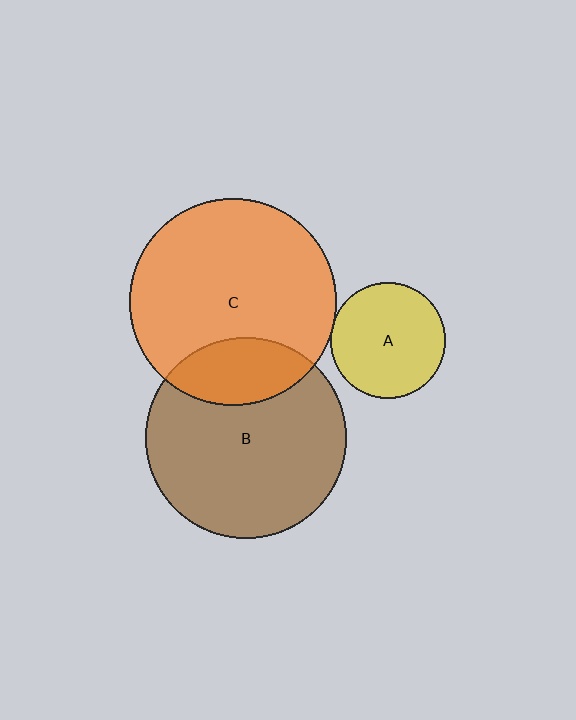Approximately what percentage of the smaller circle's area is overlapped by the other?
Approximately 5%.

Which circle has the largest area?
Circle C (orange).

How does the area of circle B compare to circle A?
Approximately 3.0 times.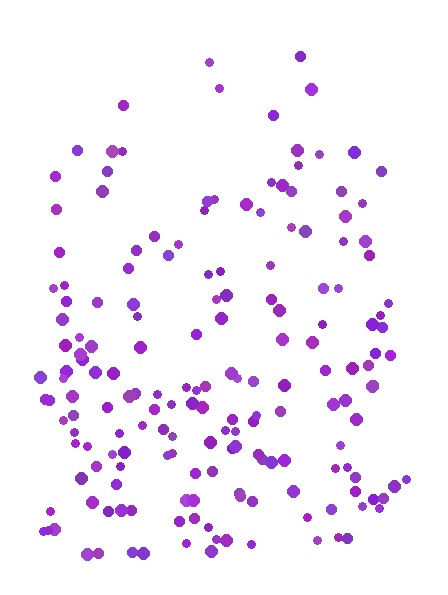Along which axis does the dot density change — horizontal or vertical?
Vertical.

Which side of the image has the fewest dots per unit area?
The top.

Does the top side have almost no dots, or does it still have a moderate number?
Still a moderate number, just noticeably fewer than the bottom.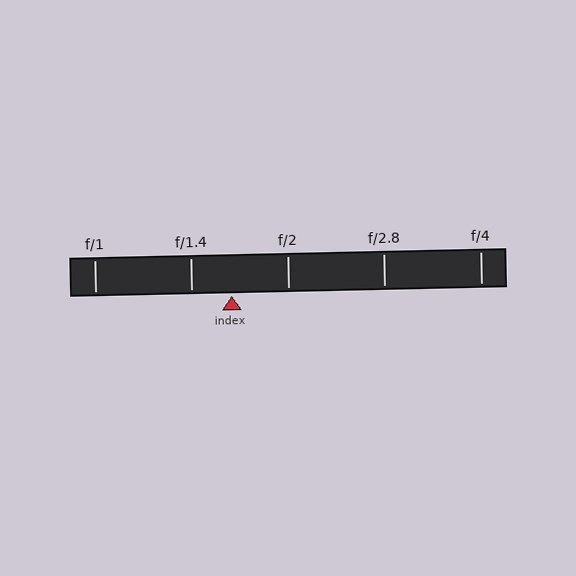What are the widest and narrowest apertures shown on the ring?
The widest aperture shown is f/1 and the narrowest is f/4.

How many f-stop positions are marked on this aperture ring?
There are 5 f-stop positions marked.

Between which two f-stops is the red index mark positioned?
The index mark is between f/1.4 and f/2.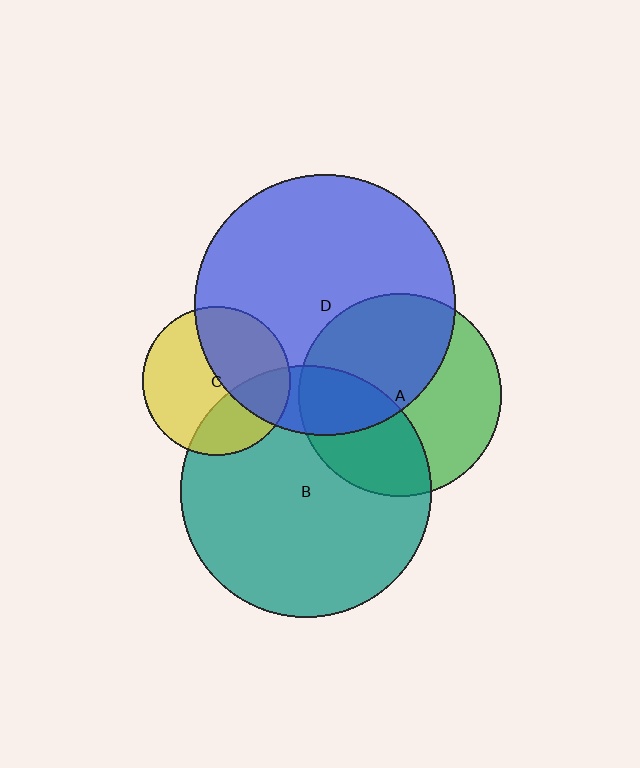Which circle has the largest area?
Circle D (blue).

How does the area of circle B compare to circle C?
Approximately 2.9 times.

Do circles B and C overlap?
Yes.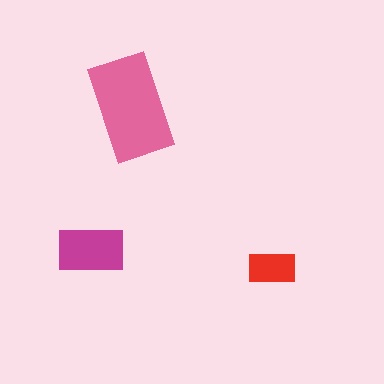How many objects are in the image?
There are 3 objects in the image.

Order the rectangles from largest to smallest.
the pink one, the magenta one, the red one.